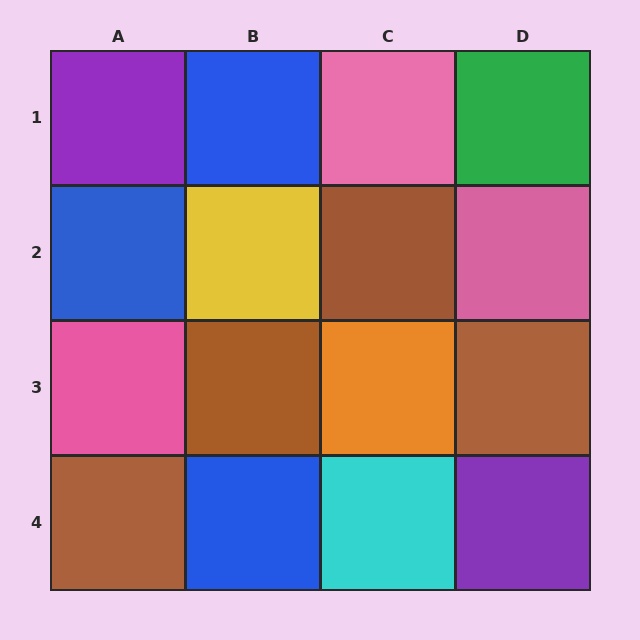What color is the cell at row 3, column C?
Orange.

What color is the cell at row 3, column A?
Pink.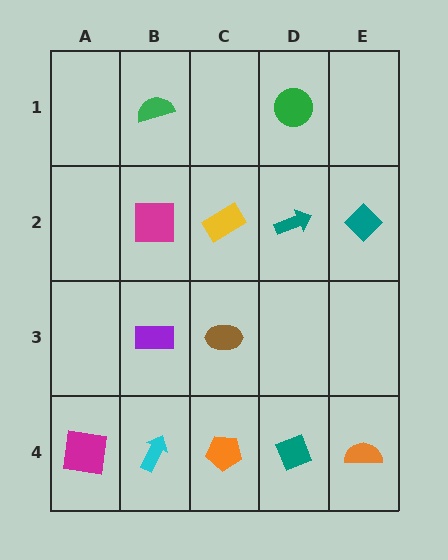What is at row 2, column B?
A magenta square.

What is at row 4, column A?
A magenta square.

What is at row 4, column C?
An orange pentagon.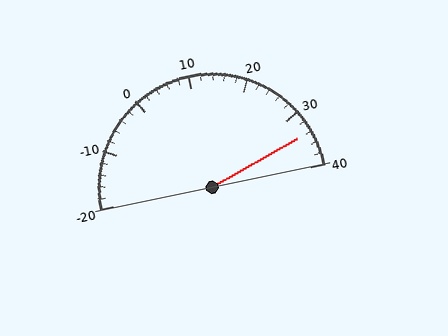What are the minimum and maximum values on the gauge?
The gauge ranges from -20 to 40.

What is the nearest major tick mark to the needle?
The nearest major tick mark is 30.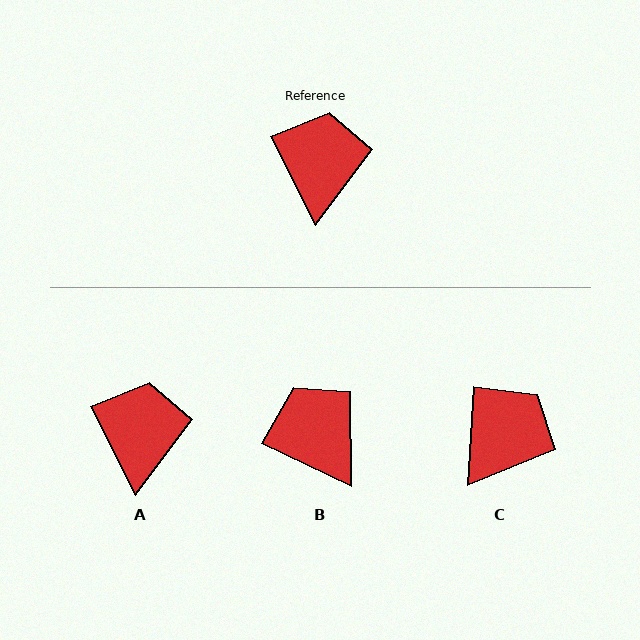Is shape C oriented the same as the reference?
No, it is off by about 30 degrees.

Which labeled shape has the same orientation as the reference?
A.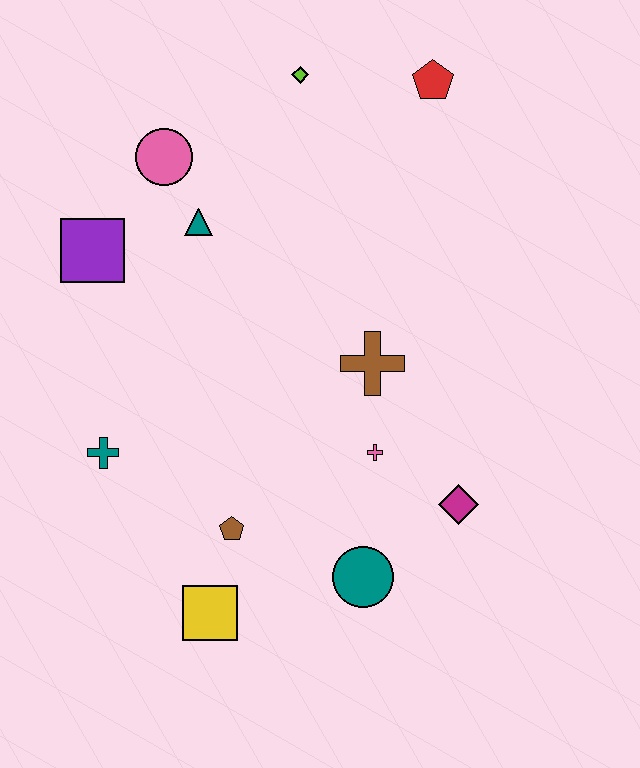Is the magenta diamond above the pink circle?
No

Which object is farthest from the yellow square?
The red pentagon is farthest from the yellow square.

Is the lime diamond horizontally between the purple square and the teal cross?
No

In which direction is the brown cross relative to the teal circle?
The brown cross is above the teal circle.